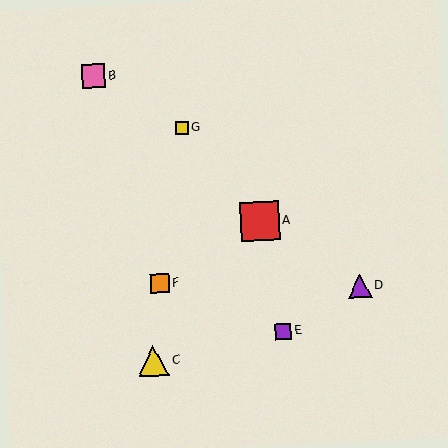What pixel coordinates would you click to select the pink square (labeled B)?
Click at (93, 76) to select the pink square B.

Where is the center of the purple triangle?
The center of the purple triangle is at (360, 286).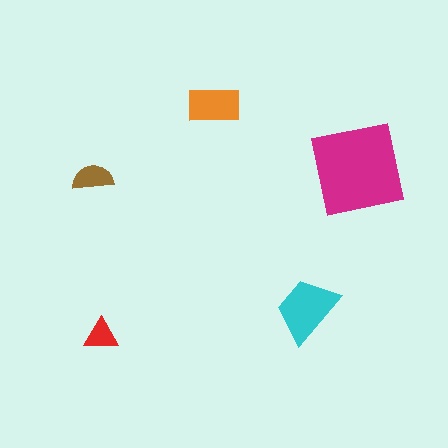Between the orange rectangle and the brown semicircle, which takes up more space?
The orange rectangle.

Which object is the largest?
The magenta square.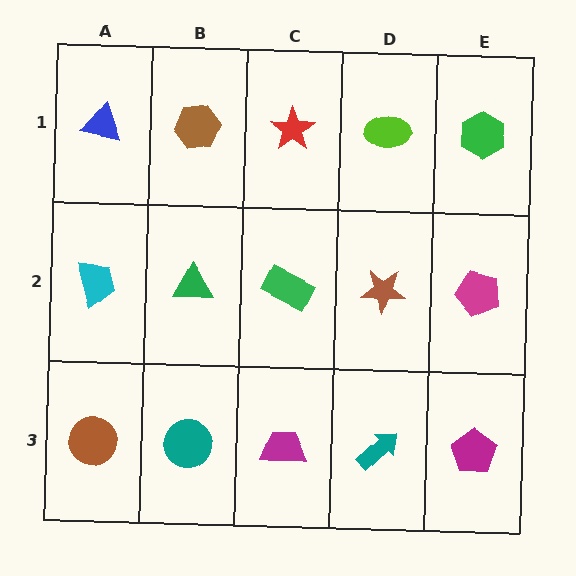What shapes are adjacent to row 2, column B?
A brown hexagon (row 1, column B), a teal circle (row 3, column B), a cyan trapezoid (row 2, column A), a green rectangle (row 2, column C).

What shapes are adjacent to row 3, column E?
A magenta pentagon (row 2, column E), a teal arrow (row 3, column D).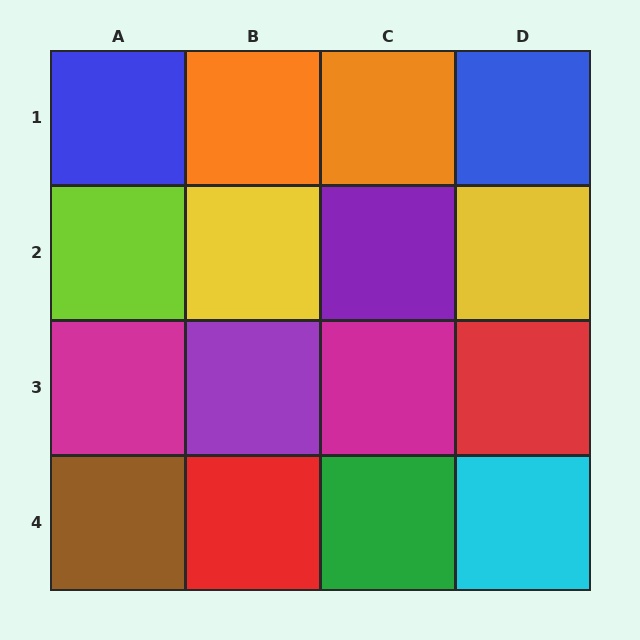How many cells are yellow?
2 cells are yellow.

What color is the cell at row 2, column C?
Purple.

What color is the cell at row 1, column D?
Blue.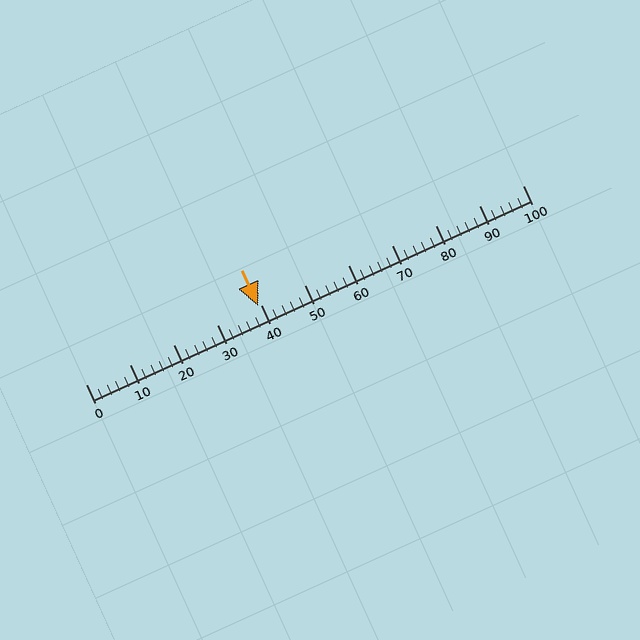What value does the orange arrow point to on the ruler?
The orange arrow points to approximately 39.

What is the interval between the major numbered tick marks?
The major tick marks are spaced 10 units apart.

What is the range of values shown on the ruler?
The ruler shows values from 0 to 100.